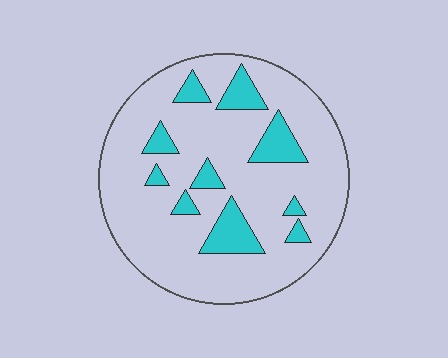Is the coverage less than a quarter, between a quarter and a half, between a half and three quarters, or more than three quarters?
Less than a quarter.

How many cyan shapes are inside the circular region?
10.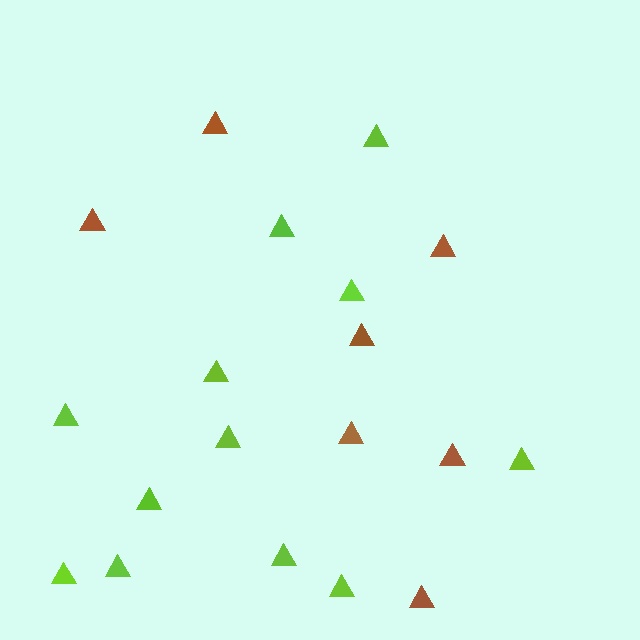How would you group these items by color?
There are 2 groups: one group of brown triangles (7) and one group of lime triangles (12).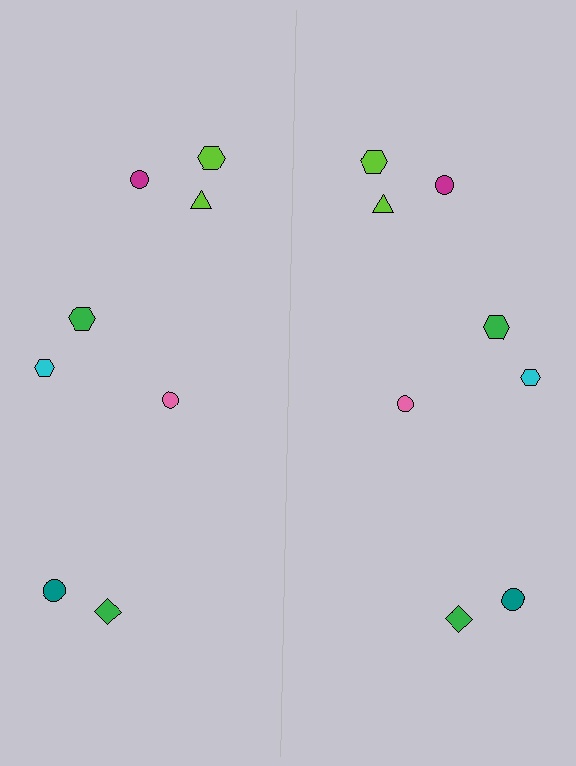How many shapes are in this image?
There are 16 shapes in this image.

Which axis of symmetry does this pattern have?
The pattern has a vertical axis of symmetry running through the center of the image.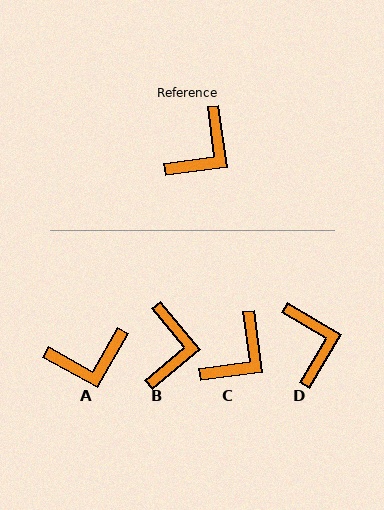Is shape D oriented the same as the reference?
No, it is off by about 52 degrees.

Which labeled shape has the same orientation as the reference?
C.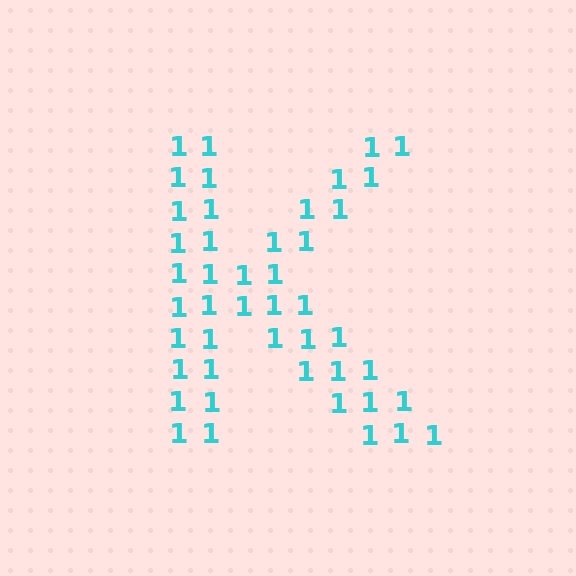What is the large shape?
The large shape is the letter K.